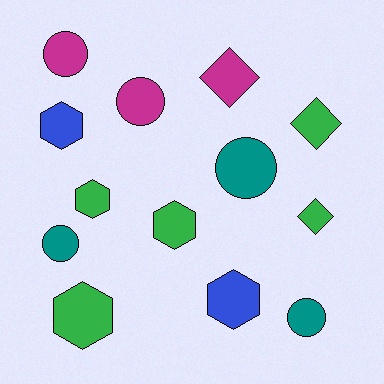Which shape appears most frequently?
Circle, with 5 objects.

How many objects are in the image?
There are 13 objects.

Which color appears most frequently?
Green, with 5 objects.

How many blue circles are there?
There are no blue circles.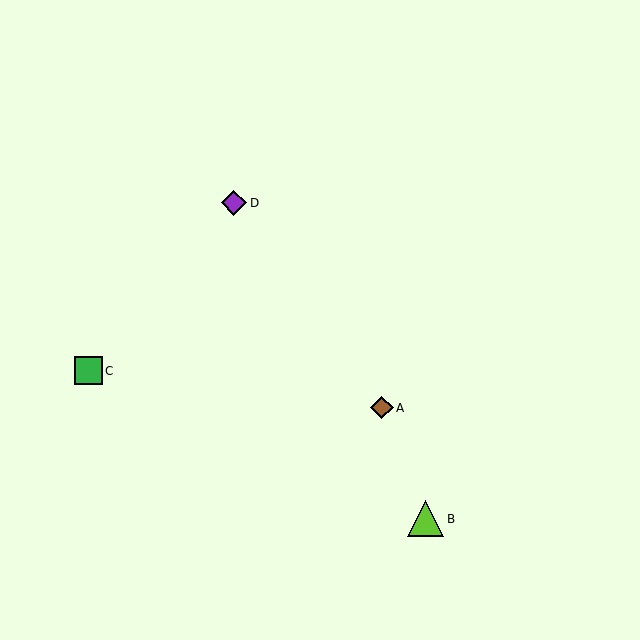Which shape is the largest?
The lime triangle (labeled B) is the largest.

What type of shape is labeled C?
Shape C is a green square.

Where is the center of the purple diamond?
The center of the purple diamond is at (234, 203).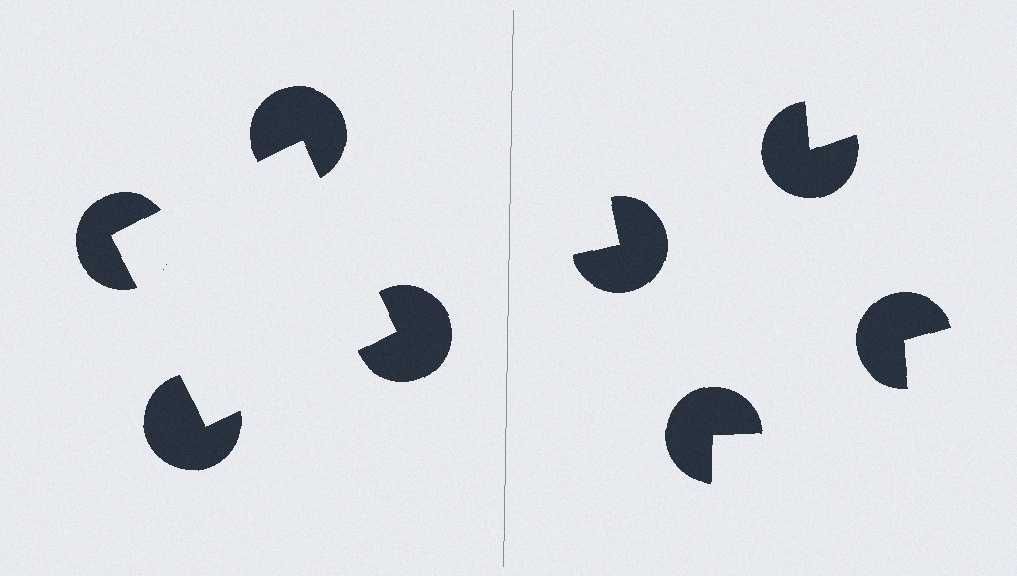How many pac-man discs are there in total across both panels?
8 — 4 on each side.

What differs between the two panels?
The pac-man discs are positioned identically on both sides; only the wedge orientations differ. On the left they align to a square; on the right they are misaligned.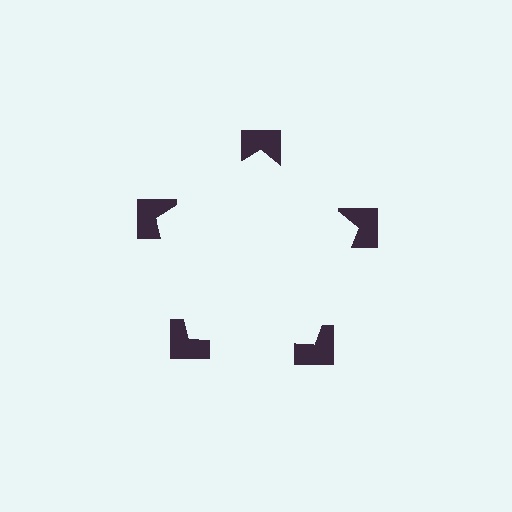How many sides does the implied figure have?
5 sides.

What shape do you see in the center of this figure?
An illusory pentagon — its edges are inferred from the aligned wedge cuts in the notched squares, not physically drawn.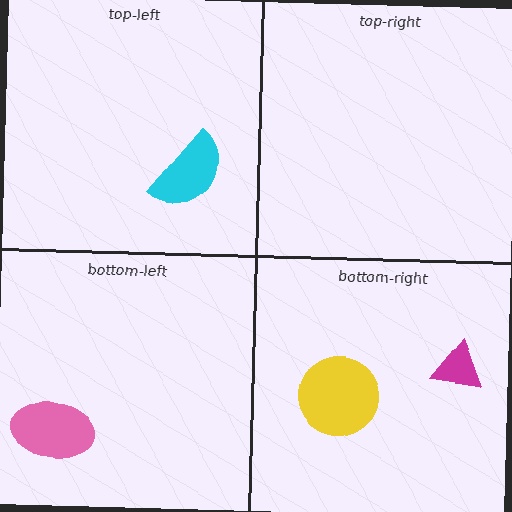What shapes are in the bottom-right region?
The yellow circle, the magenta triangle.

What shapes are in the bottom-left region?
The pink ellipse.